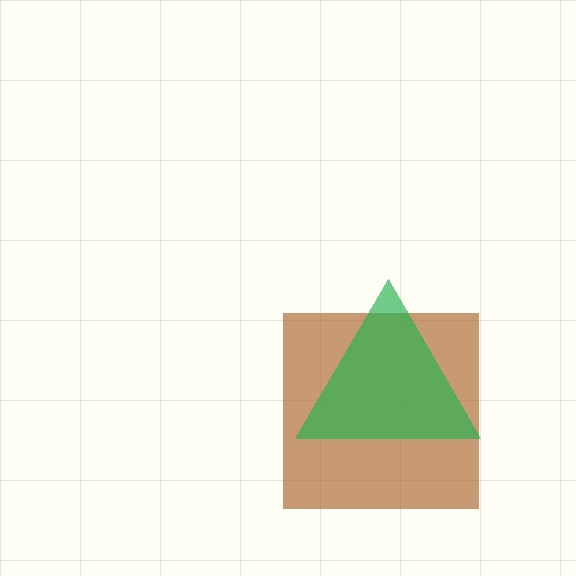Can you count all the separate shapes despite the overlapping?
Yes, there are 2 separate shapes.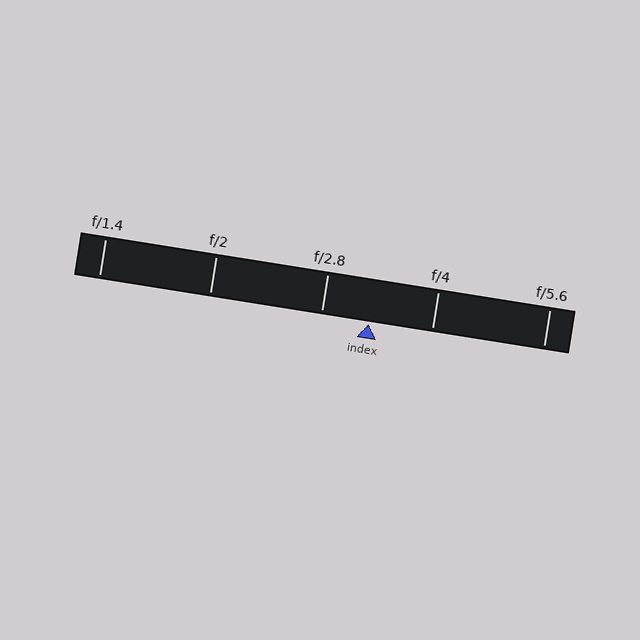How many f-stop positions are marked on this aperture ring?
There are 5 f-stop positions marked.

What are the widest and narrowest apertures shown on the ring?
The widest aperture shown is f/1.4 and the narrowest is f/5.6.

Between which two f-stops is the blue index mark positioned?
The index mark is between f/2.8 and f/4.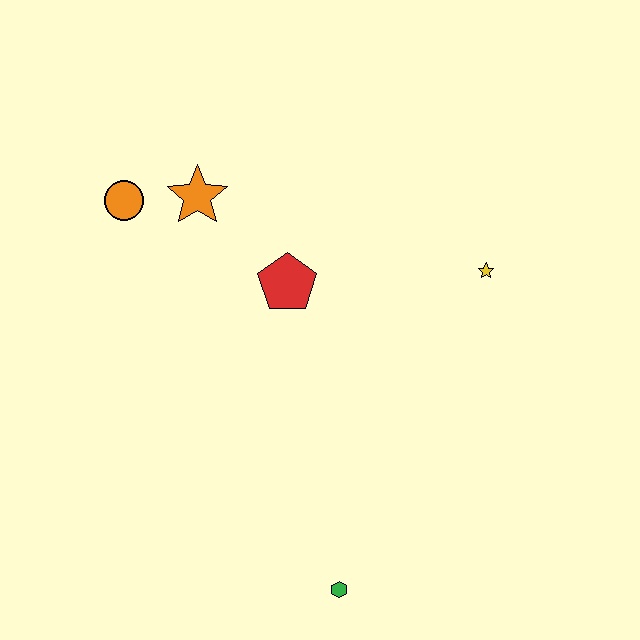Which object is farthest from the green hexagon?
The orange circle is farthest from the green hexagon.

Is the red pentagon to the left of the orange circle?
No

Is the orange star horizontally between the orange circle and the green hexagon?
Yes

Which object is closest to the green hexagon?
The red pentagon is closest to the green hexagon.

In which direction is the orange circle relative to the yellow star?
The orange circle is to the left of the yellow star.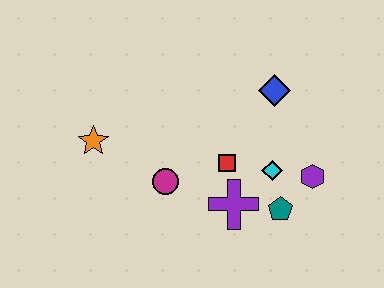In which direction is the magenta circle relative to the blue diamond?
The magenta circle is to the left of the blue diamond.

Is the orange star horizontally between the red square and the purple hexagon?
No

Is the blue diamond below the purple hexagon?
No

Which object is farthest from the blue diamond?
The orange star is farthest from the blue diamond.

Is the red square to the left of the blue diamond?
Yes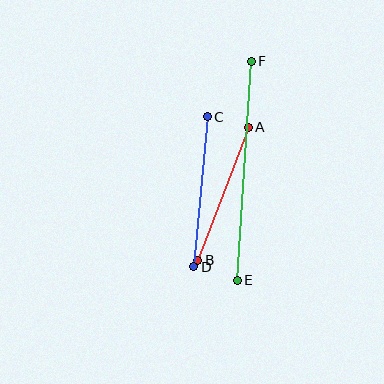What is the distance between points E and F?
The distance is approximately 219 pixels.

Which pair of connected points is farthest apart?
Points E and F are farthest apart.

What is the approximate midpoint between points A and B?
The midpoint is at approximately (223, 194) pixels.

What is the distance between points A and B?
The distance is approximately 143 pixels.